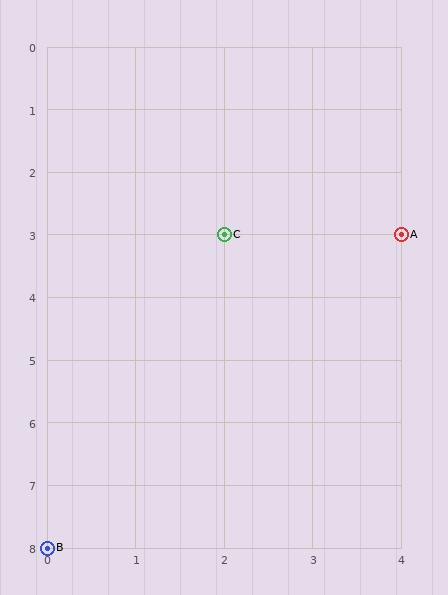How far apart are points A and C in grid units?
Points A and C are 2 columns apart.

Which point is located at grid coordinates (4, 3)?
Point A is at (4, 3).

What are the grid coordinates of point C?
Point C is at grid coordinates (2, 3).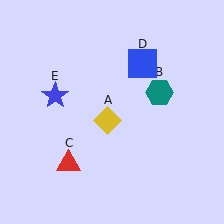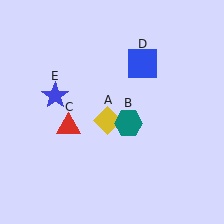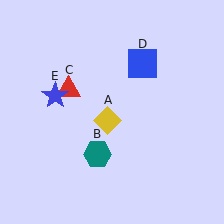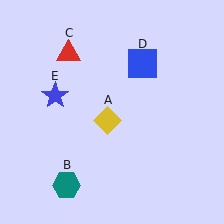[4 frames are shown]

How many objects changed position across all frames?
2 objects changed position: teal hexagon (object B), red triangle (object C).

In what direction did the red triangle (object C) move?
The red triangle (object C) moved up.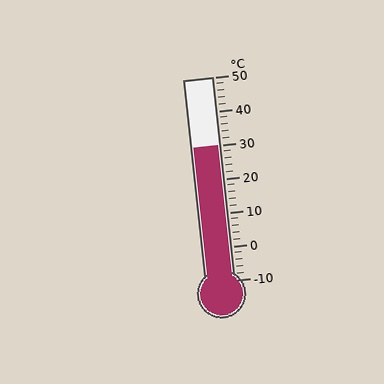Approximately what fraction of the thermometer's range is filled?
The thermometer is filled to approximately 65% of its range.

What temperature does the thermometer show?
The thermometer shows approximately 30°C.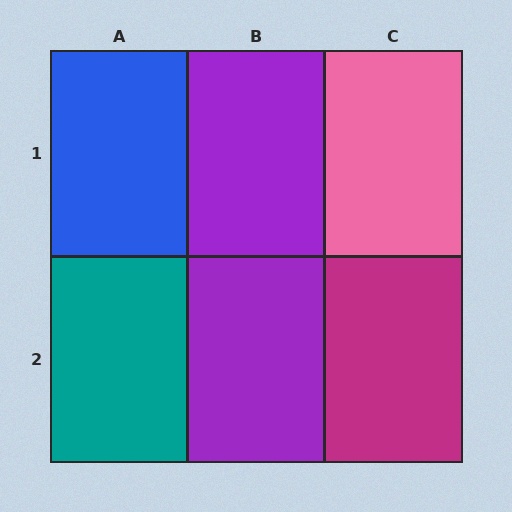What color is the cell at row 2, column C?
Magenta.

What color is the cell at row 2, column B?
Purple.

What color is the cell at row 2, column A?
Teal.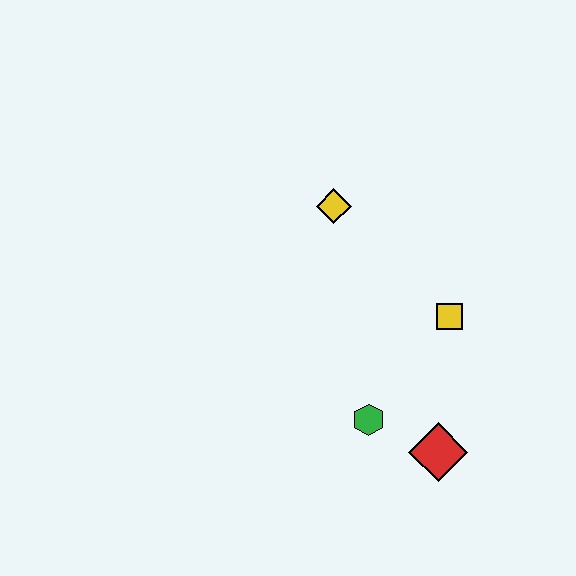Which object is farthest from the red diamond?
The yellow diamond is farthest from the red diamond.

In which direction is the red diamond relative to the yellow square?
The red diamond is below the yellow square.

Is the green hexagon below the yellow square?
Yes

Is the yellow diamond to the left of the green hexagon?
Yes